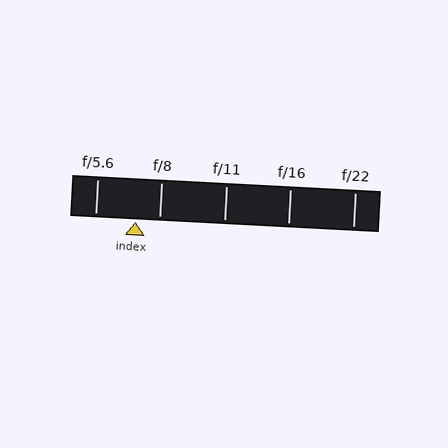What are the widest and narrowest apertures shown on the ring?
The widest aperture shown is f/5.6 and the narrowest is f/22.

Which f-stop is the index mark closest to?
The index mark is closest to f/8.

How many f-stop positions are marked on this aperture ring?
There are 5 f-stop positions marked.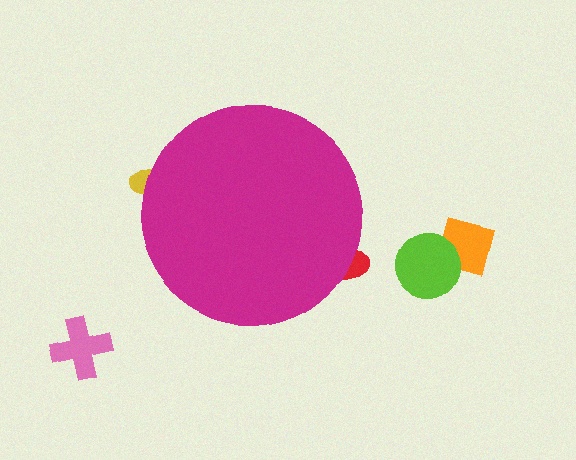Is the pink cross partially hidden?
No, the pink cross is fully visible.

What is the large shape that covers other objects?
A magenta circle.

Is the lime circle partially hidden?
No, the lime circle is fully visible.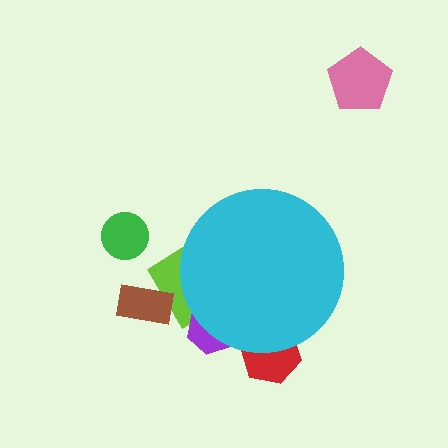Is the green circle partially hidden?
No, the green circle is fully visible.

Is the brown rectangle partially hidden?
No, the brown rectangle is fully visible.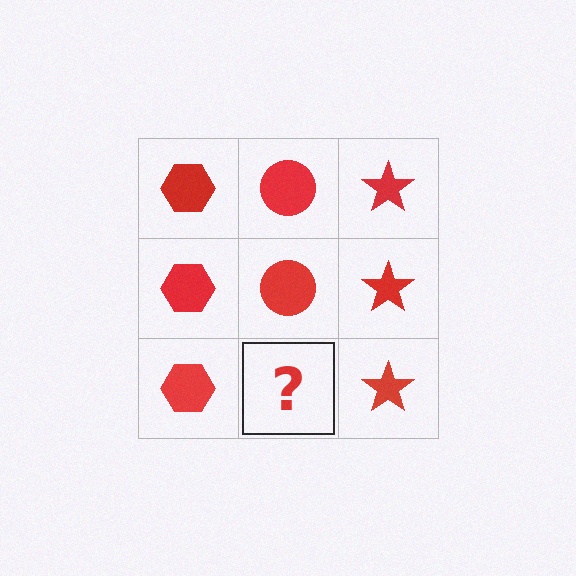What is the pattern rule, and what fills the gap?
The rule is that each column has a consistent shape. The gap should be filled with a red circle.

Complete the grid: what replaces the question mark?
The question mark should be replaced with a red circle.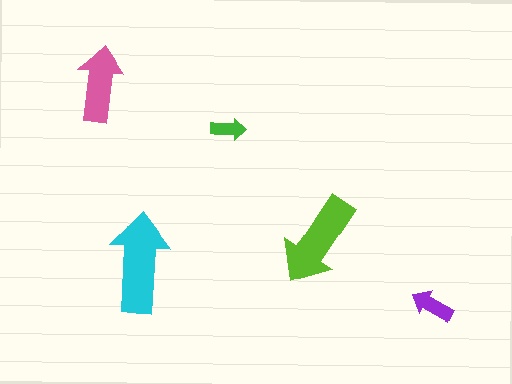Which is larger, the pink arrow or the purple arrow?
The pink one.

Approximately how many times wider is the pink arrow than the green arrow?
About 2 times wider.